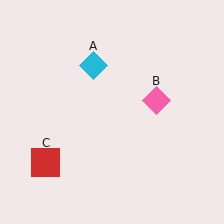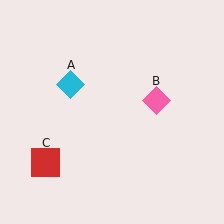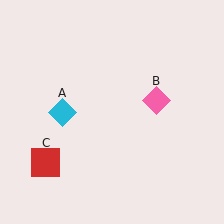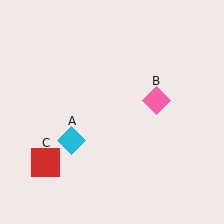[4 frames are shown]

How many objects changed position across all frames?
1 object changed position: cyan diamond (object A).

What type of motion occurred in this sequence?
The cyan diamond (object A) rotated counterclockwise around the center of the scene.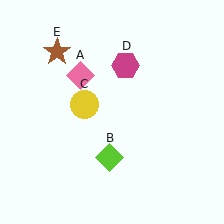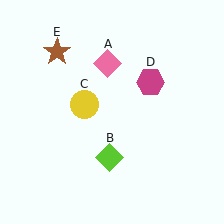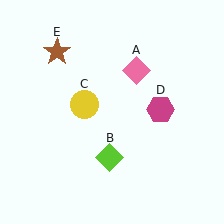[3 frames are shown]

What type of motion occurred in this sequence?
The pink diamond (object A), magenta hexagon (object D) rotated clockwise around the center of the scene.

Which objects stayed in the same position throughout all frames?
Lime diamond (object B) and yellow circle (object C) and brown star (object E) remained stationary.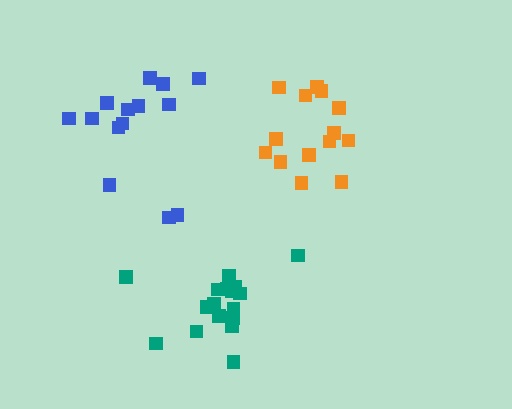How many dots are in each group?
Group 1: 17 dots, Group 2: 14 dots, Group 3: 14 dots (45 total).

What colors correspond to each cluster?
The clusters are colored: teal, blue, orange.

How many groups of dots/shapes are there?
There are 3 groups.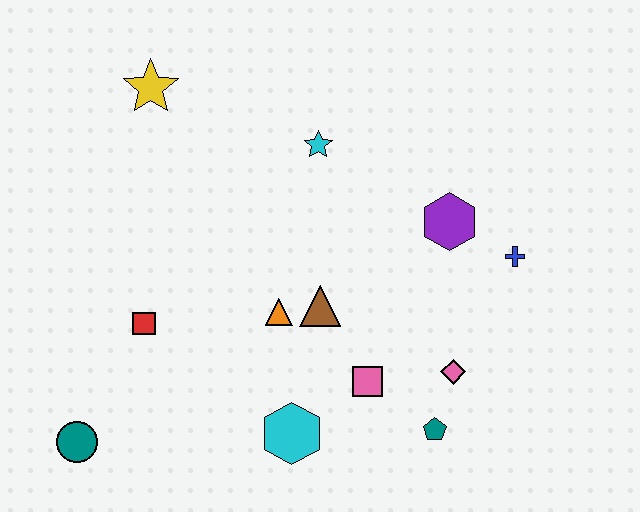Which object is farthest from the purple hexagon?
The teal circle is farthest from the purple hexagon.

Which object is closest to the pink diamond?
The teal pentagon is closest to the pink diamond.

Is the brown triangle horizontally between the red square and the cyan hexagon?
No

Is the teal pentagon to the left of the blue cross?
Yes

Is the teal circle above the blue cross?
No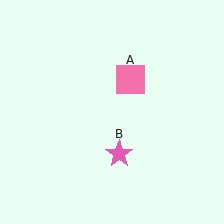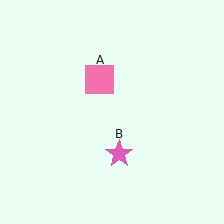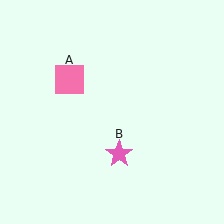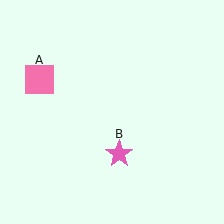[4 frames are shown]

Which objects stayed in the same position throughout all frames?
Pink star (object B) remained stationary.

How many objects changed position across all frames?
1 object changed position: pink square (object A).